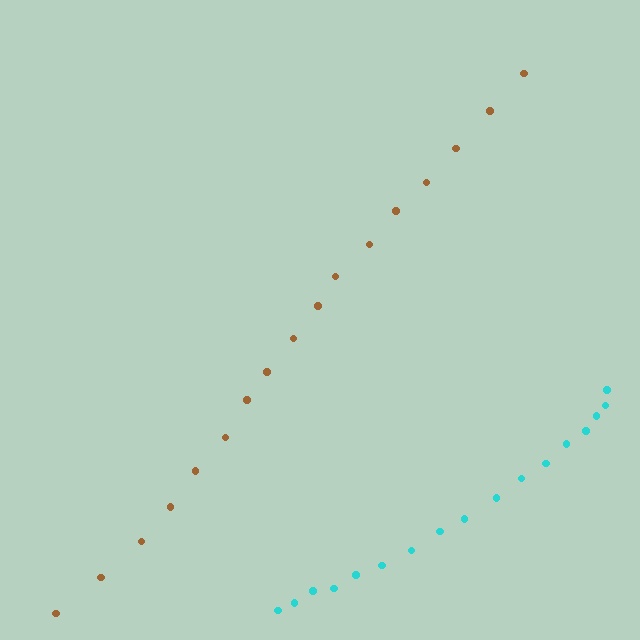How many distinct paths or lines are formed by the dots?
There are 2 distinct paths.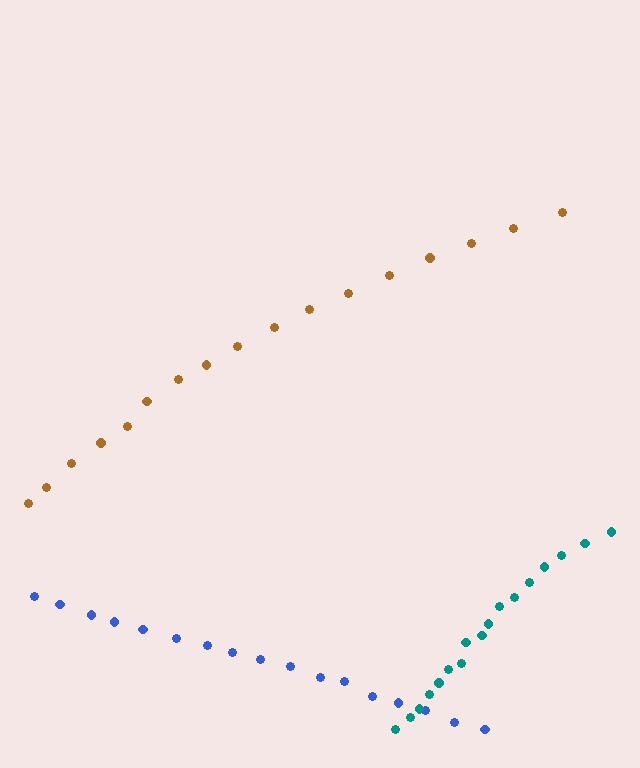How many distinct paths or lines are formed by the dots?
There are 3 distinct paths.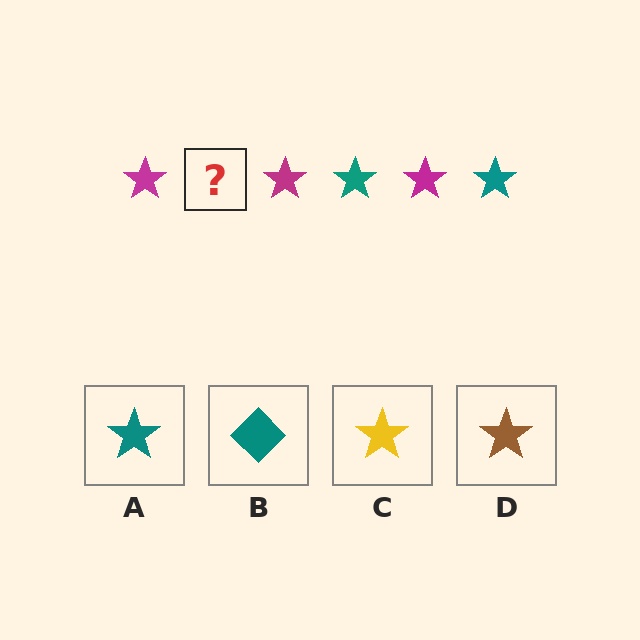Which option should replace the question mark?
Option A.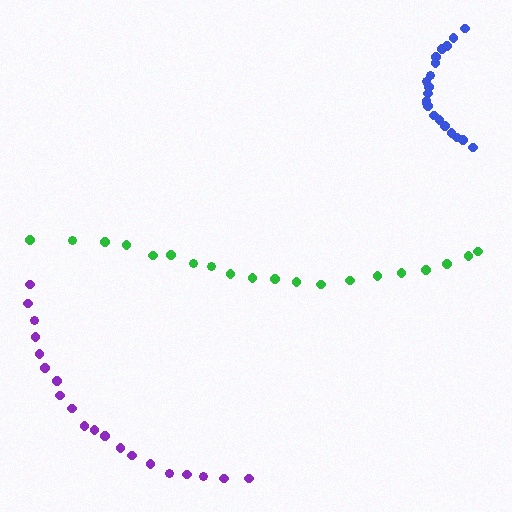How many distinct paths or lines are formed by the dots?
There are 3 distinct paths.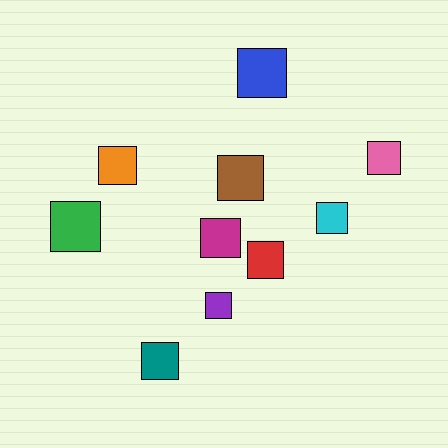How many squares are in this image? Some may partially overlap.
There are 10 squares.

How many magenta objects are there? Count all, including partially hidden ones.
There is 1 magenta object.